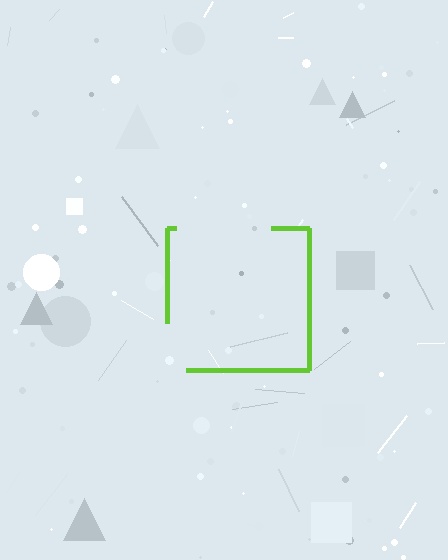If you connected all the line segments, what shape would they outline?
They would outline a square.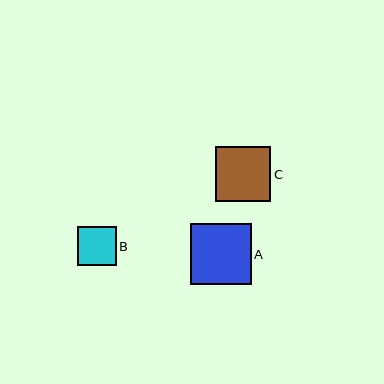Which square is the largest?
Square A is the largest with a size of approximately 60 pixels.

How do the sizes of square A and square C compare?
Square A and square C are approximately the same size.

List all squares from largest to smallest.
From largest to smallest: A, C, B.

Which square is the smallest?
Square B is the smallest with a size of approximately 39 pixels.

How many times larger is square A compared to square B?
Square A is approximately 1.6 times the size of square B.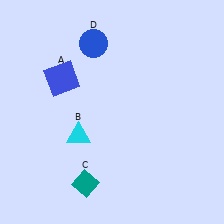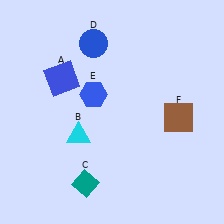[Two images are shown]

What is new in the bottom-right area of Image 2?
A brown square (F) was added in the bottom-right area of Image 2.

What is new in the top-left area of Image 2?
A blue hexagon (E) was added in the top-left area of Image 2.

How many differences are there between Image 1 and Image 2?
There are 2 differences between the two images.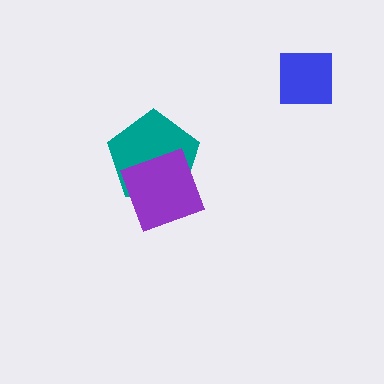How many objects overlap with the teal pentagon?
1 object overlaps with the teal pentagon.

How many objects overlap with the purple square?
1 object overlaps with the purple square.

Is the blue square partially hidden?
No, no other shape covers it.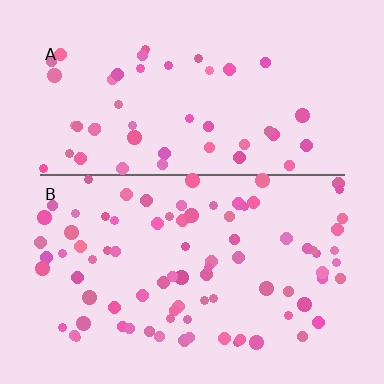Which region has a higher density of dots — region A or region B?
B (the bottom).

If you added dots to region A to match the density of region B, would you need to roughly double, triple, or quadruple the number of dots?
Approximately double.